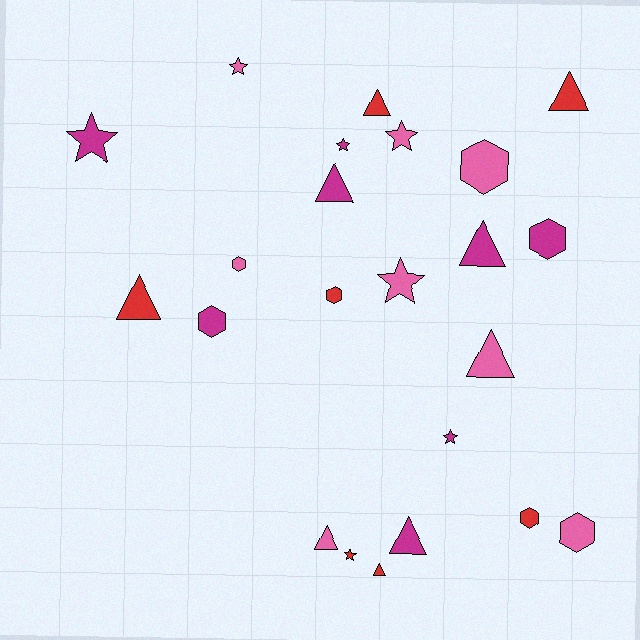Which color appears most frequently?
Magenta, with 8 objects.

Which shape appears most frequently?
Triangle, with 9 objects.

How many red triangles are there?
There are 4 red triangles.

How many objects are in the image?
There are 23 objects.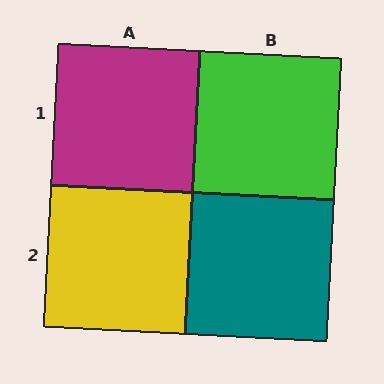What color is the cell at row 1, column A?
Magenta.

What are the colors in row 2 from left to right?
Yellow, teal.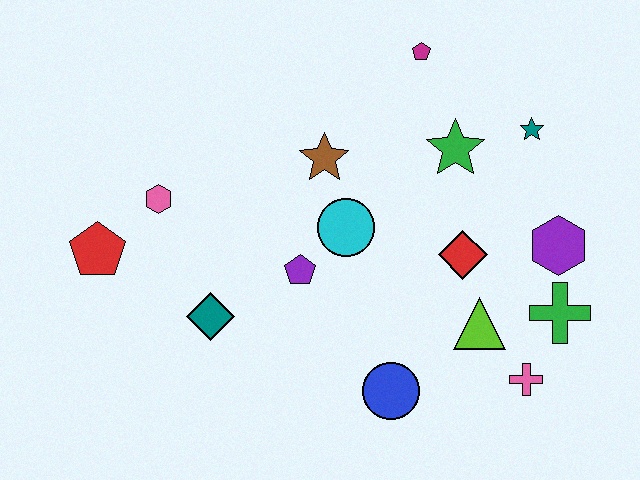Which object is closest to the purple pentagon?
The cyan circle is closest to the purple pentagon.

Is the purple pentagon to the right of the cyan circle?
No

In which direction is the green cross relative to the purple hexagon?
The green cross is below the purple hexagon.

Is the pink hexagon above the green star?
No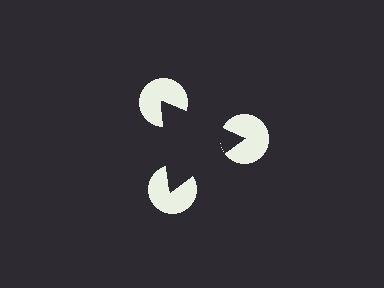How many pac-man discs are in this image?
There are 3 — one at each vertex of the illusory triangle.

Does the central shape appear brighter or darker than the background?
It typically appears slightly darker than the background, even though no actual brightness change is drawn.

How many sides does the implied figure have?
3 sides.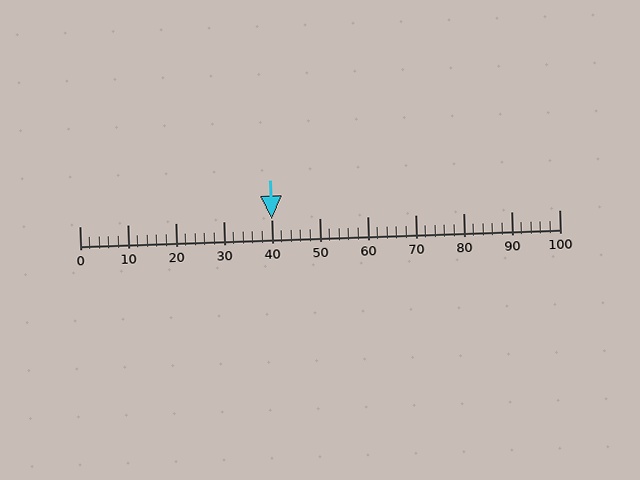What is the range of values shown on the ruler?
The ruler shows values from 0 to 100.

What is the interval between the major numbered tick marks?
The major tick marks are spaced 10 units apart.